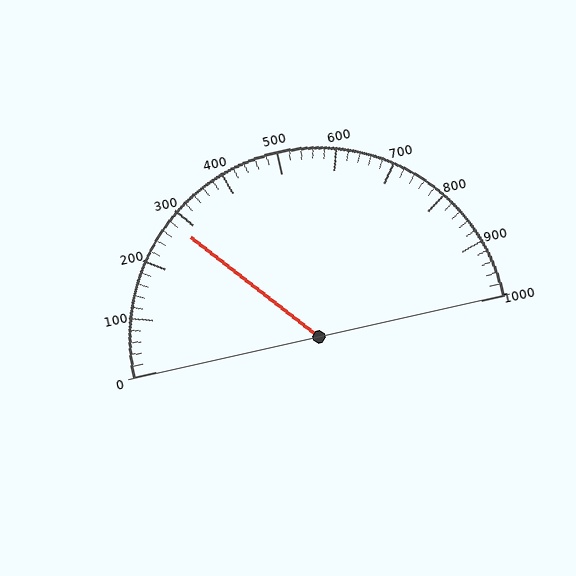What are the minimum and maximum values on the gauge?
The gauge ranges from 0 to 1000.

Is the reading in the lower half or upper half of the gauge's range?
The reading is in the lower half of the range (0 to 1000).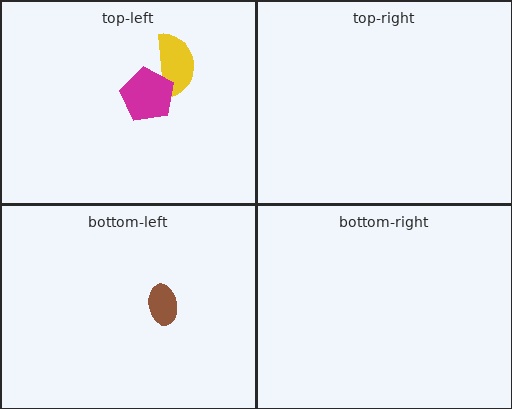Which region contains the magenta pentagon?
The top-left region.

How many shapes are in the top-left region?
2.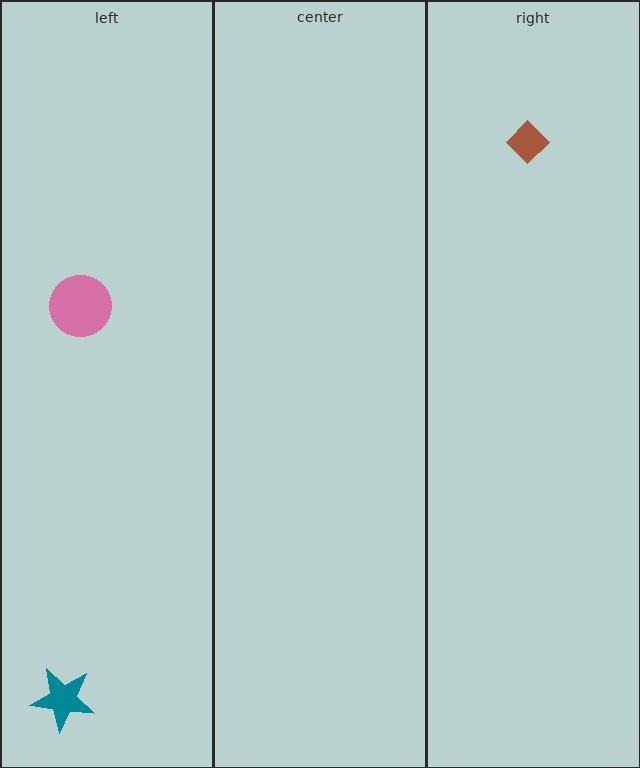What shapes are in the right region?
The brown diamond.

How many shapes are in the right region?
1.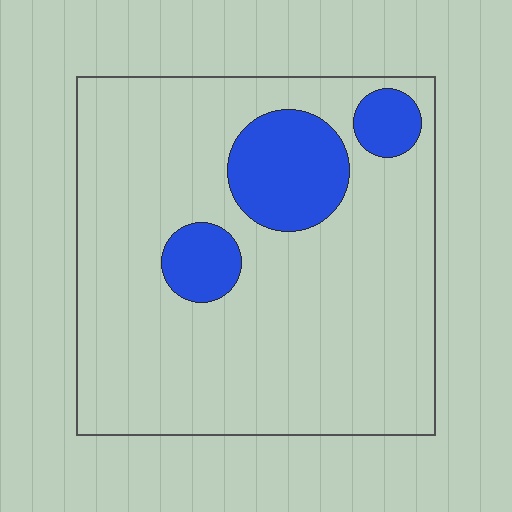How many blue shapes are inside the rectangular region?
3.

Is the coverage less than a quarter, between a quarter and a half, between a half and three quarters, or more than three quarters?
Less than a quarter.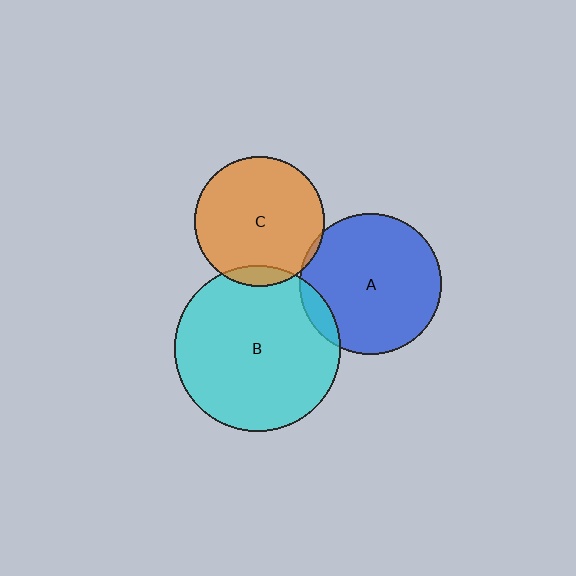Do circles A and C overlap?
Yes.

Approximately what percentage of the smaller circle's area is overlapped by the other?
Approximately 5%.